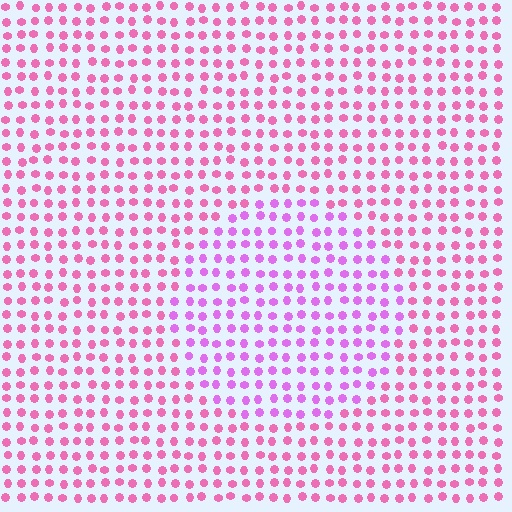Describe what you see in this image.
The image is filled with small pink elements in a uniform arrangement. A circle-shaped region is visible where the elements are tinted to a slightly different hue, forming a subtle color boundary.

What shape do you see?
I see a circle.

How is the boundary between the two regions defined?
The boundary is defined purely by a slight shift in hue (about 33 degrees). Spacing, size, and orientation are identical on both sides.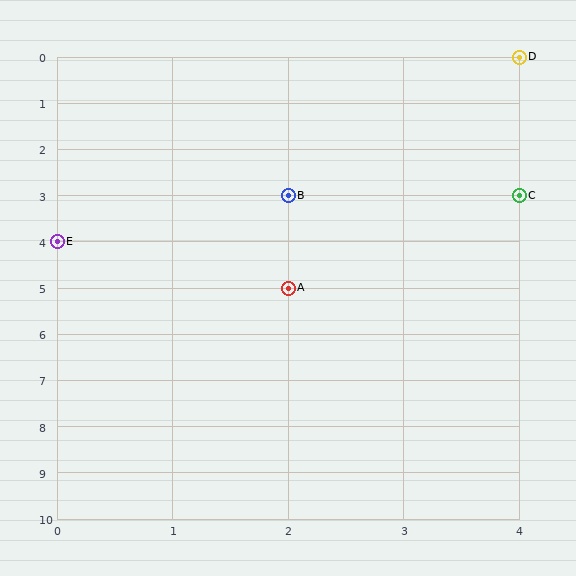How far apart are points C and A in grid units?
Points C and A are 2 columns and 2 rows apart (about 2.8 grid units diagonally).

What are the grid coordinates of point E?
Point E is at grid coordinates (0, 4).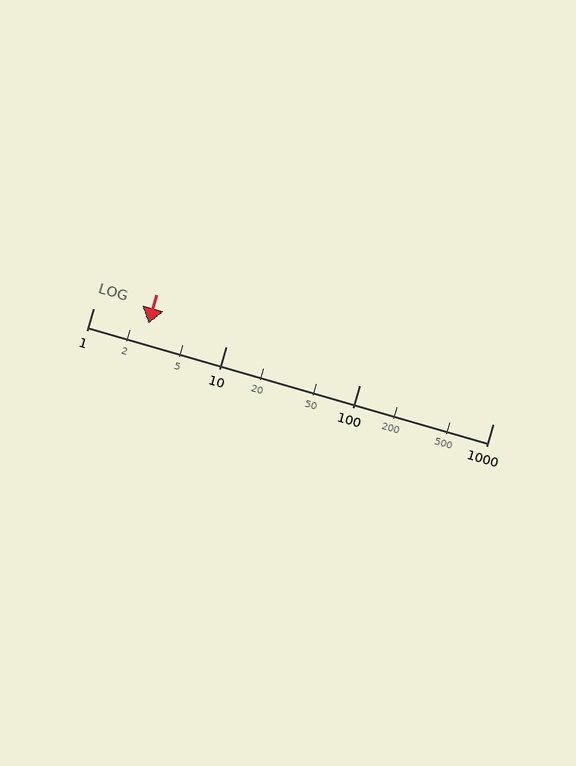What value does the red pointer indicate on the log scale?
The pointer indicates approximately 2.6.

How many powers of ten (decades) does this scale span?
The scale spans 3 decades, from 1 to 1000.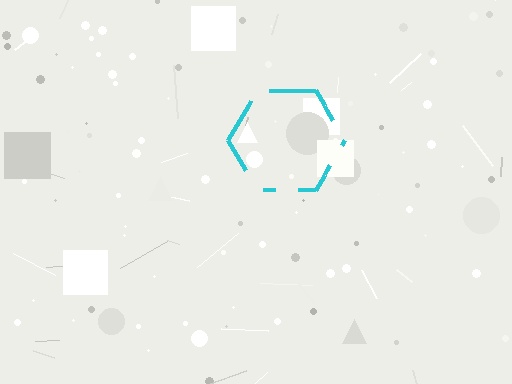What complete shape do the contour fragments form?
The contour fragments form a hexagon.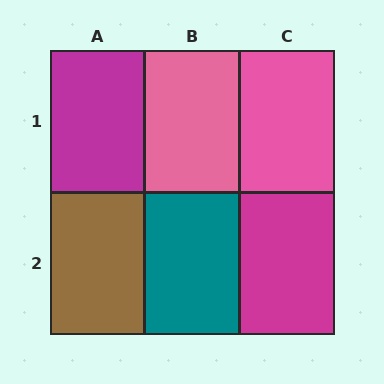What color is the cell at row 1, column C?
Pink.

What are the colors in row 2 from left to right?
Brown, teal, magenta.